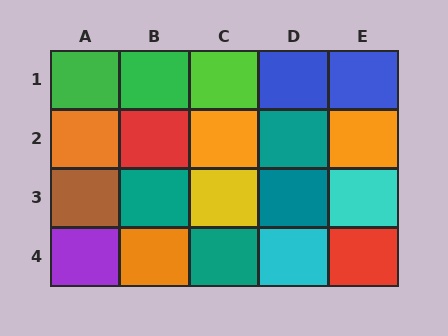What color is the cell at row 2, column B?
Red.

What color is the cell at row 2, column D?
Teal.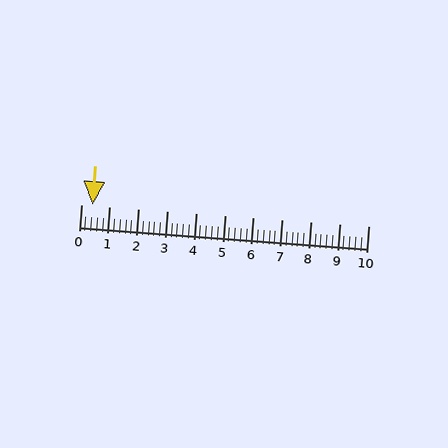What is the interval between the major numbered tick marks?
The major tick marks are spaced 1 units apart.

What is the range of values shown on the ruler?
The ruler shows values from 0 to 10.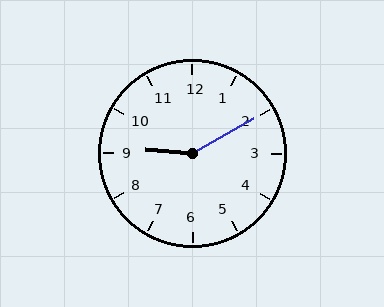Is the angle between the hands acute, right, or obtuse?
It is obtuse.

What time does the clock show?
9:10.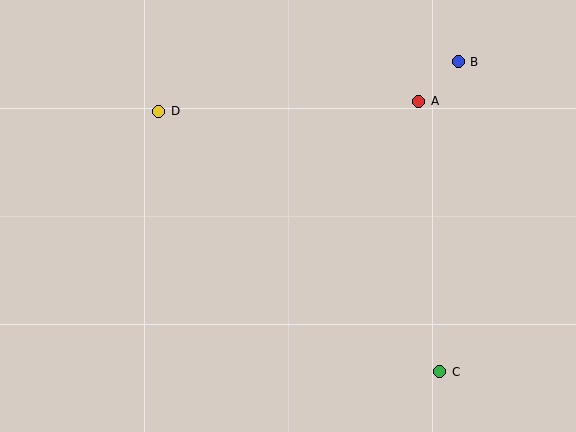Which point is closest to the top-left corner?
Point D is closest to the top-left corner.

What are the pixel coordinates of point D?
Point D is at (159, 111).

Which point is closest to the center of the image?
Point D at (159, 111) is closest to the center.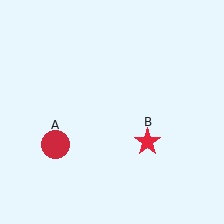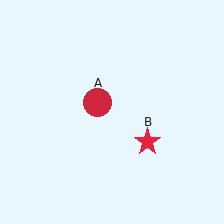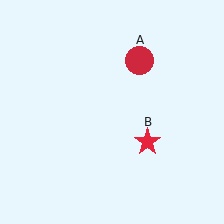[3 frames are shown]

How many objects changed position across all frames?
1 object changed position: red circle (object A).